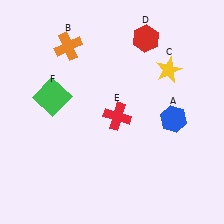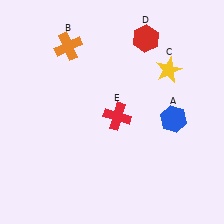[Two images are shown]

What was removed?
The green square (F) was removed in Image 2.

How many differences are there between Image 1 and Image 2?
There is 1 difference between the two images.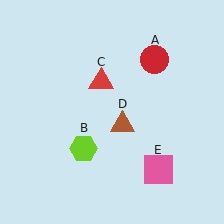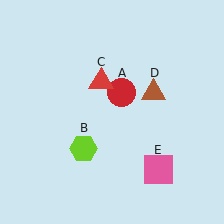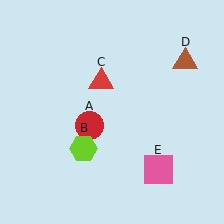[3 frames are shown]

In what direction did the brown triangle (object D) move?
The brown triangle (object D) moved up and to the right.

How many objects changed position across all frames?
2 objects changed position: red circle (object A), brown triangle (object D).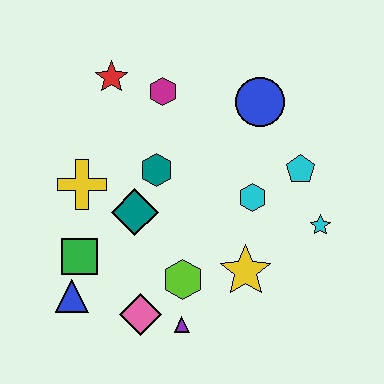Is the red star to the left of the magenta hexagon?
Yes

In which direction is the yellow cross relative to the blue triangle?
The yellow cross is above the blue triangle.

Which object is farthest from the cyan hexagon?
The blue triangle is farthest from the cyan hexagon.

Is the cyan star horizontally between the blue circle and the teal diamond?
No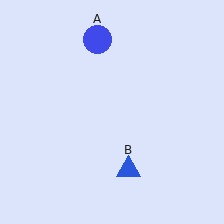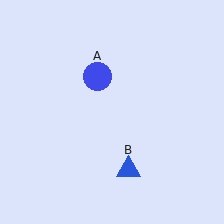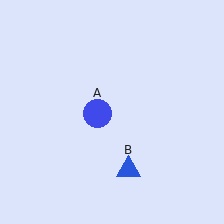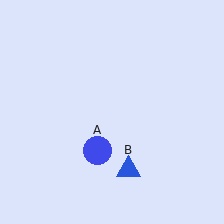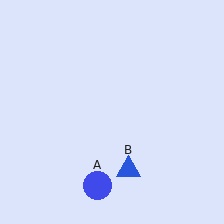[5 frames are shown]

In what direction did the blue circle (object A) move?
The blue circle (object A) moved down.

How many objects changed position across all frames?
1 object changed position: blue circle (object A).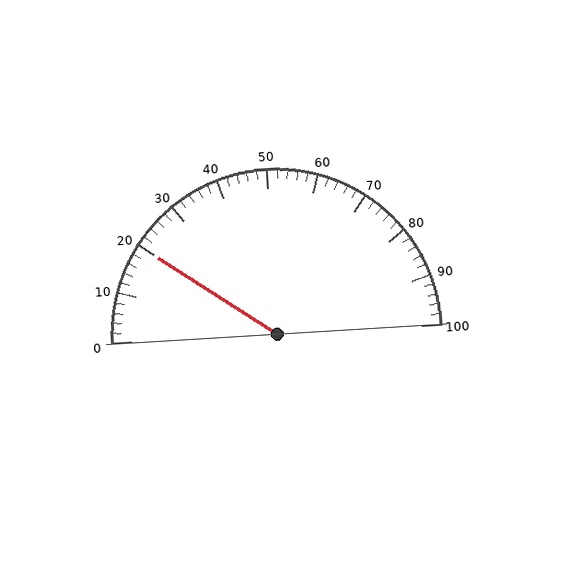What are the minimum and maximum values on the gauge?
The gauge ranges from 0 to 100.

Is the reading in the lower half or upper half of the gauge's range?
The reading is in the lower half of the range (0 to 100).